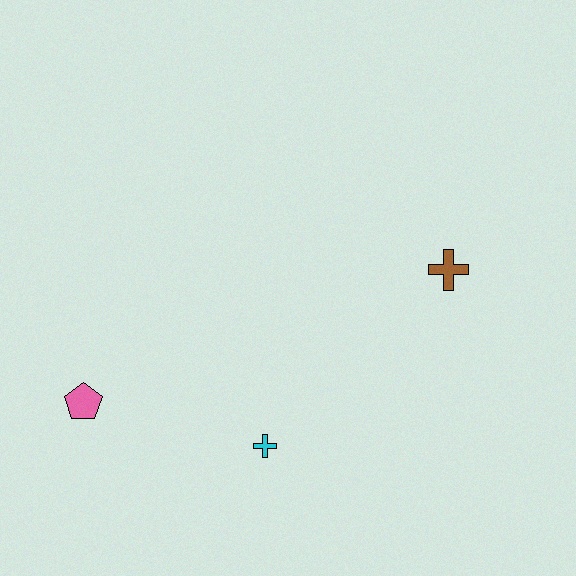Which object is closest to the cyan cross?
The pink pentagon is closest to the cyan cross.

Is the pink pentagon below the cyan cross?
No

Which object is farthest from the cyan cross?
The brown cross is farthest from the cyan cross.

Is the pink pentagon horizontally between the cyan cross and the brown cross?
No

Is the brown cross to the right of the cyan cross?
Yes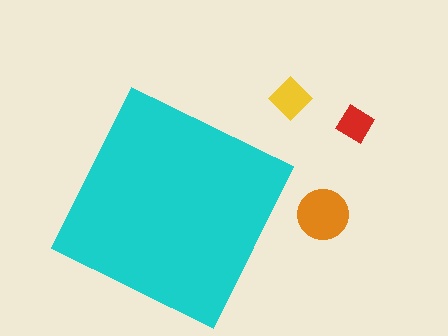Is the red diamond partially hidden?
No, the red diamond is fully visible.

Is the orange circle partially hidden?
No, the orange circle is fully visible.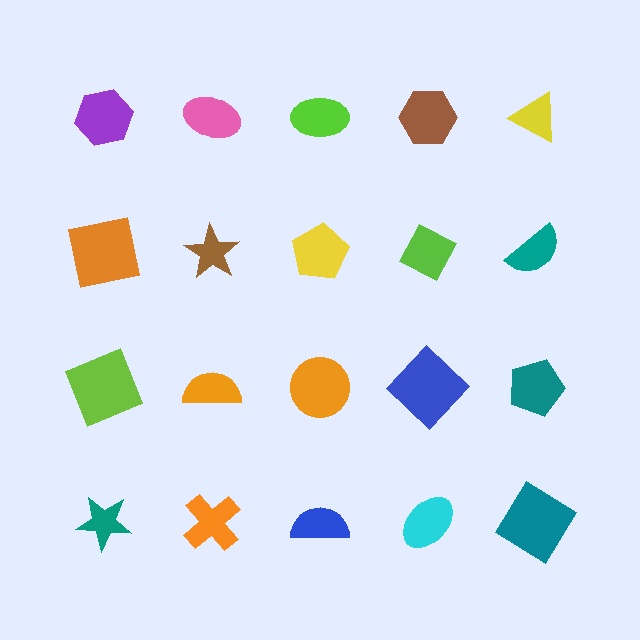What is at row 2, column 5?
A teal semicircle.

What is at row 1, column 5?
A yellow triangle.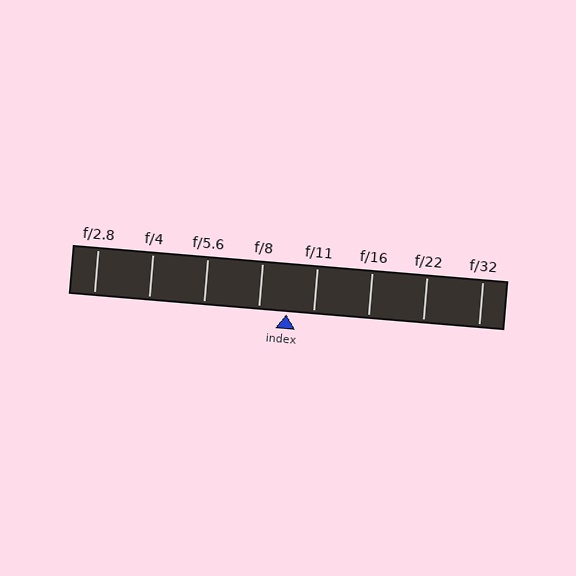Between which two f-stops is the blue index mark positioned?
The index mark is between f/8 and f/11.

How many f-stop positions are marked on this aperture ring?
There are 8 f-stop positions marked.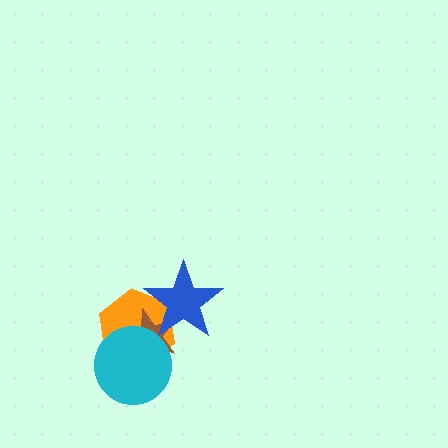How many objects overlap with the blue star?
2 objects overlap with the blue star.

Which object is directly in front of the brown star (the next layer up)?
The blue star is directly in front of the brown star.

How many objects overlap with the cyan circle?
2 objects overlap with the cyan circle.